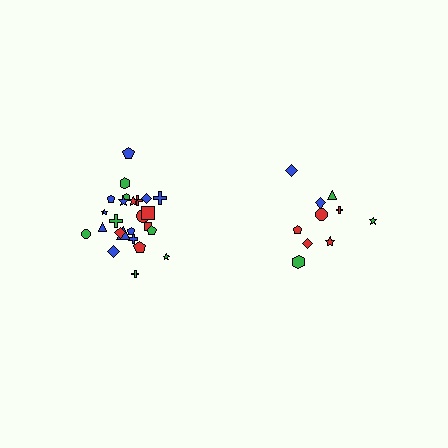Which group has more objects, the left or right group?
The left group.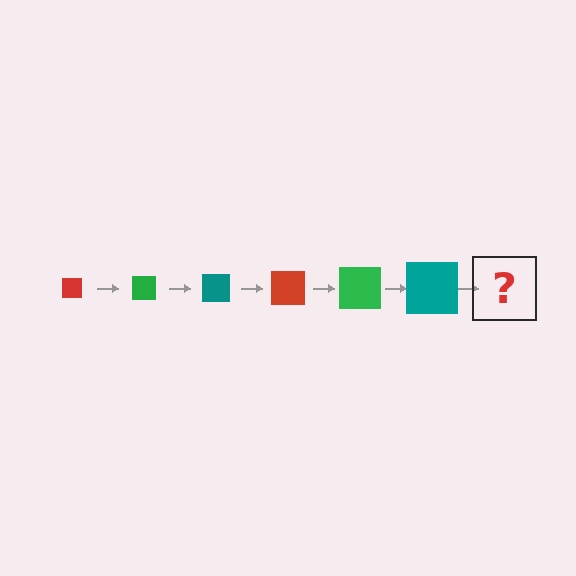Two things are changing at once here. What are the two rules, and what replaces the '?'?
The two rules are that the square grows larger each step and the color cycles through red, green, and teal. The '?' should be a red square, larger than the previous one.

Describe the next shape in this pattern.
It should be a red square, larger than the previous one.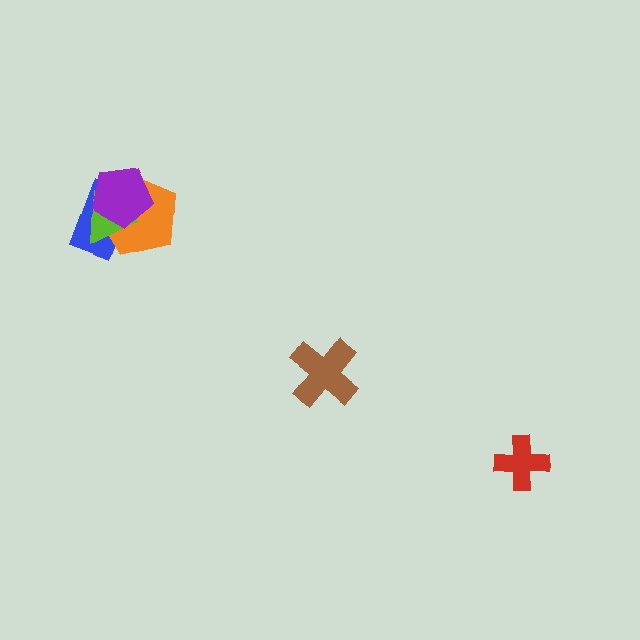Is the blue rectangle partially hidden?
Yes, it is partially covered by another shape.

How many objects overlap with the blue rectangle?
3 objects overlap with the blue rectangle.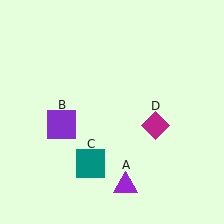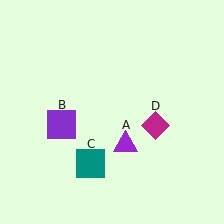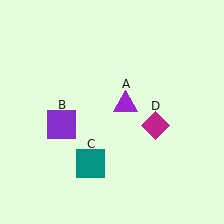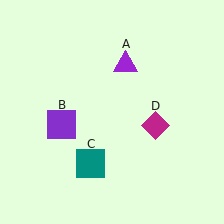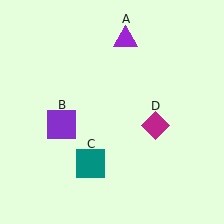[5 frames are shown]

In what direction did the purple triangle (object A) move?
The purple triangle (object A) moved up.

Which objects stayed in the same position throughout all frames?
Purple square (object B) and teal square (object C) and magenta diamond (object D) remained stationary.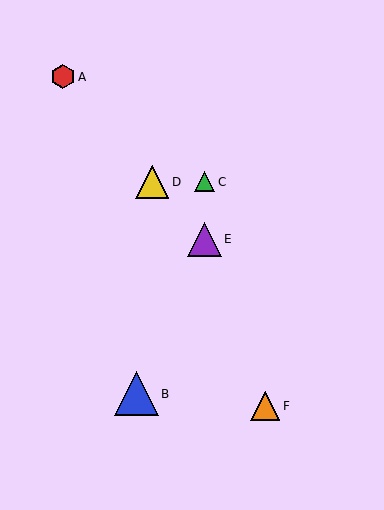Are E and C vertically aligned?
Yes, both are at x≈205.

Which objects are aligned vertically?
Objects C, E are aligned vertically.